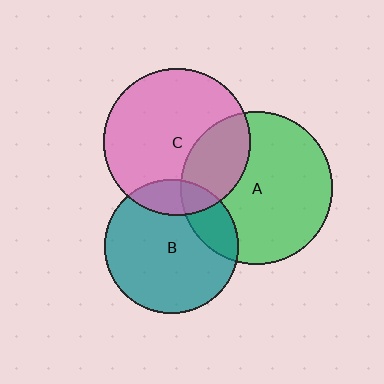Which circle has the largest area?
Circle A (green).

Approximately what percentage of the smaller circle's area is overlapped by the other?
Approximately 30%.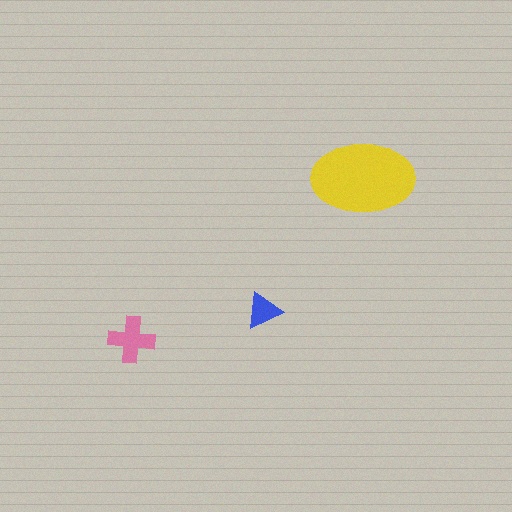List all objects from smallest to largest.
The blue triangle, the pink cross, the yellow ellipse.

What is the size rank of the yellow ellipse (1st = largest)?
1st.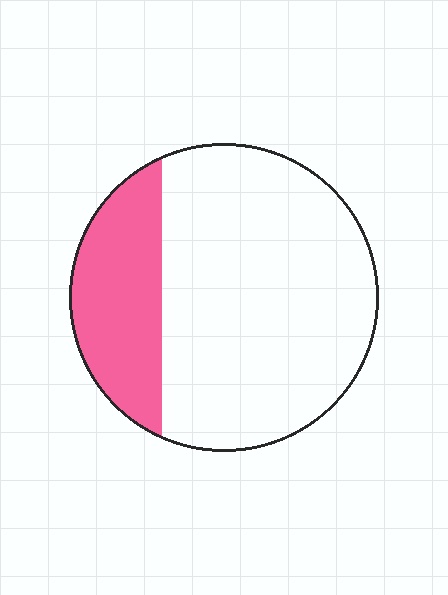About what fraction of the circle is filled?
About one quarter (1/4).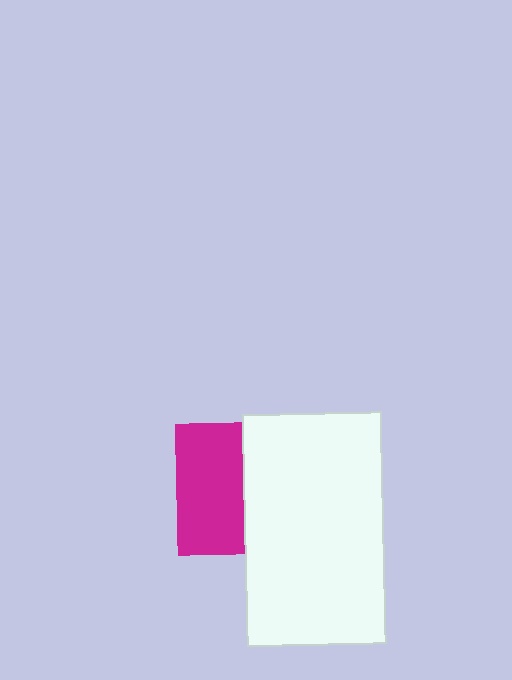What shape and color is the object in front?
The object in front is a white rectangle.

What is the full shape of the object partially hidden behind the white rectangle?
The partially hidden object is a magenta square.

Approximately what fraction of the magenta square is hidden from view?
Roughly 50% of the magenta square is hidden behind the white rectangle.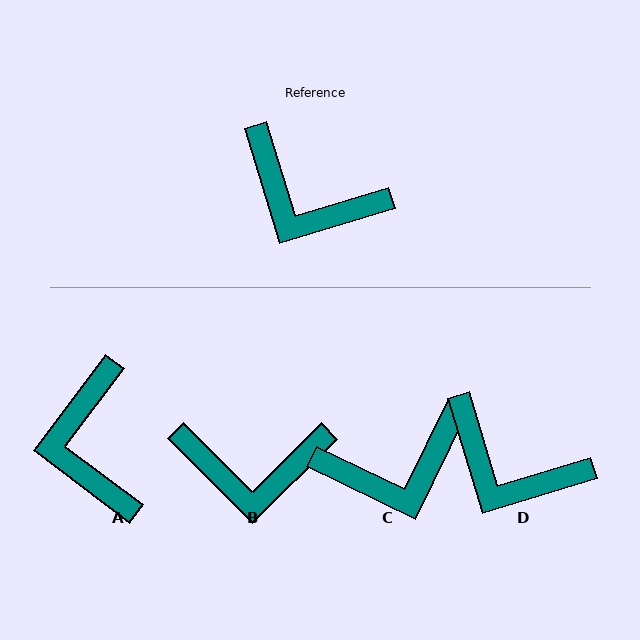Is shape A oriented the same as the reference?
No, it is off by about 54 degrees.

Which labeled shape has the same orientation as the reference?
D.